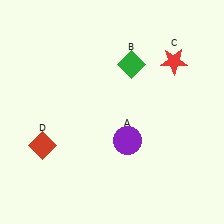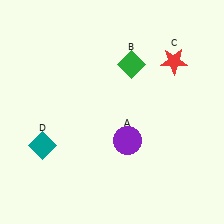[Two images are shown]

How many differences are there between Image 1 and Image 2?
There is 1 difference between the two images.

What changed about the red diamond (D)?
In Image 1, D is red. In Image 2, it changed to teal.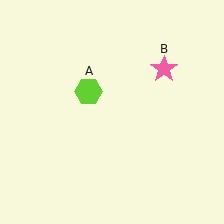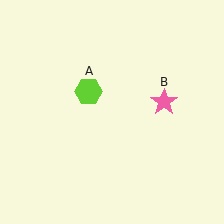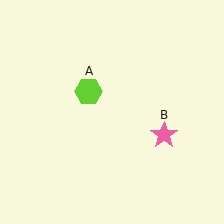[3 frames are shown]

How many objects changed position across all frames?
1 object changed position: pink star (object B).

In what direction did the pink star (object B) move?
The pink star (object B) moved down.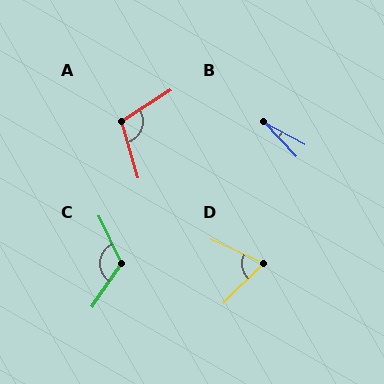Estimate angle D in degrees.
Approximately 70 degrees.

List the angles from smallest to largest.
B (19°), D (70°), A (106°), C (121°).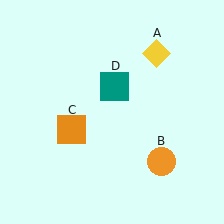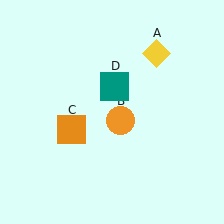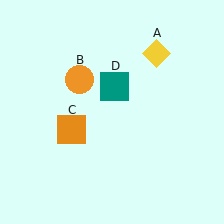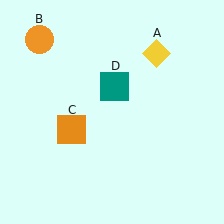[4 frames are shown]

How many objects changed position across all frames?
1 object changed position: orange circle (object B).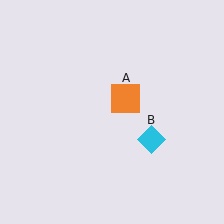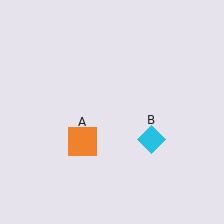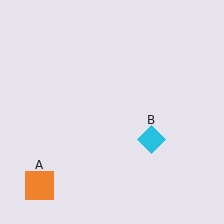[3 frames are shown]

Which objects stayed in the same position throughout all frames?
Cyan diamond (object B) remained stationary.